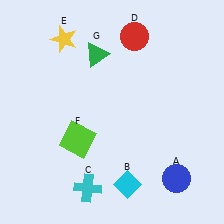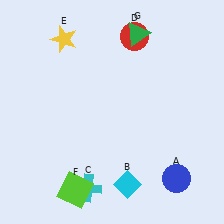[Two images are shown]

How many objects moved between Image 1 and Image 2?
2 objects moved between the two images.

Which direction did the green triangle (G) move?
The green triangle (G) moved right.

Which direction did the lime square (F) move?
The lime square (F) moved down.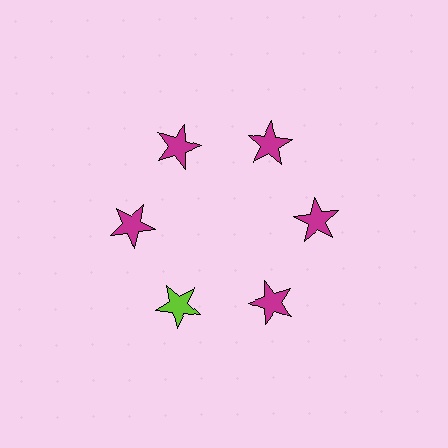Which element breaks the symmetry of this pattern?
The lime star at roughly the 7 o'clock position breaks the symmetry. All other shapes are magenta stars.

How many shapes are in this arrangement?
There are 6 shapes arranged in a ring pattern.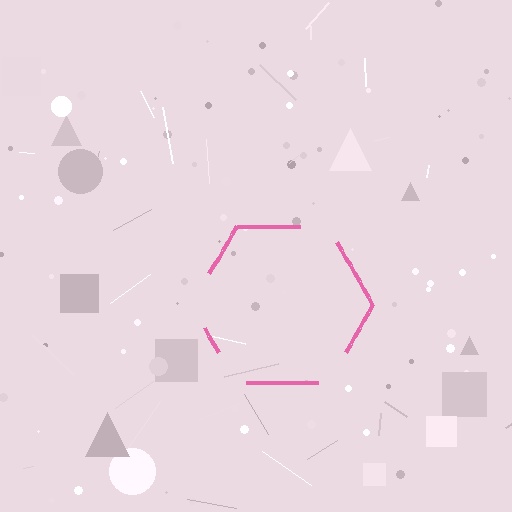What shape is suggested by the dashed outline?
The dashed outline suggests a hexagon.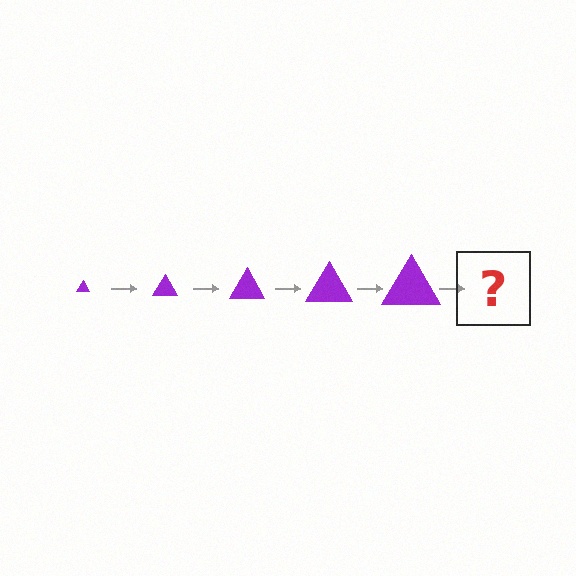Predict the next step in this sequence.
The next step is a purple triangle, larger than the previous one.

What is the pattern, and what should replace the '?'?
The pattern is that the triangle gets progressively larger each step. The '?' should be a purple triangle, larger than the previous one.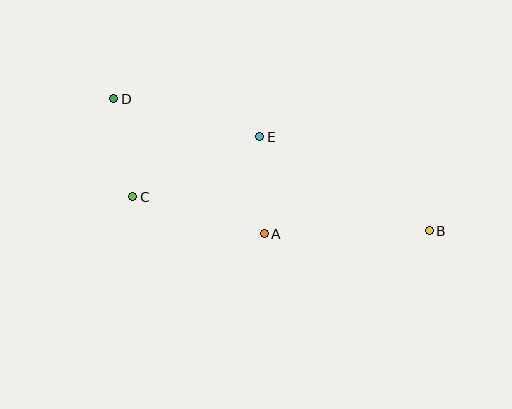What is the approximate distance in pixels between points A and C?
The distance between A and C is approximately 137 pixels.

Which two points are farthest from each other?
Points B and D are farthest from each other.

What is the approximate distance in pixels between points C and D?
The distance between C and D is approximately 100 pixels.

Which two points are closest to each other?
Points A and E are closest to each other.